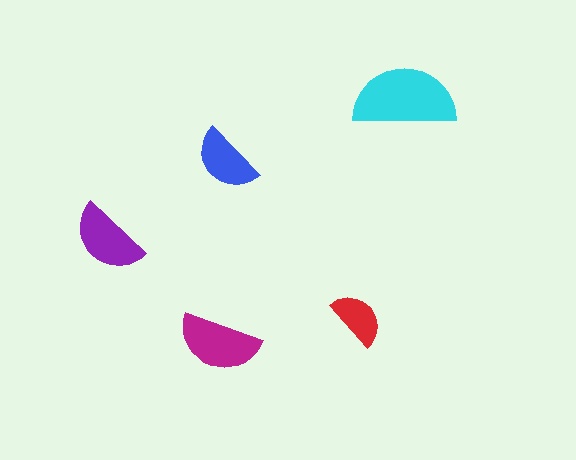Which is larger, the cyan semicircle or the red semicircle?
The cyan one.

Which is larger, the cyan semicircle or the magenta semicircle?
The cyan one.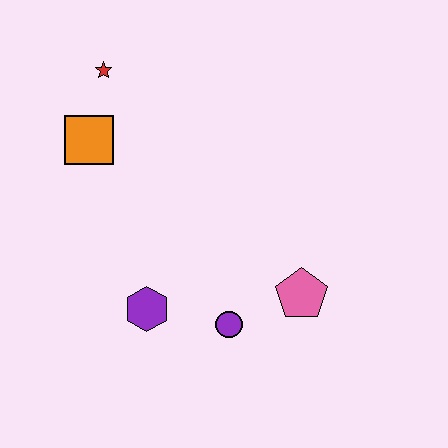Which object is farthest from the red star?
The pink pentagon is farthest from the red star.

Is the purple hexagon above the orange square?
No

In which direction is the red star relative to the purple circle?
The red star is above the purple circle.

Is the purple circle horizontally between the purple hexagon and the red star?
No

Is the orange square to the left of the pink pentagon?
Yes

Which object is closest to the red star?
The orange square is closest to the red star.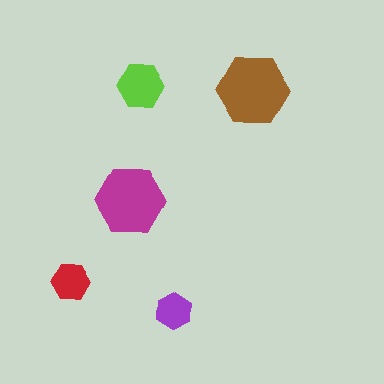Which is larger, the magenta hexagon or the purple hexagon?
The magenta one.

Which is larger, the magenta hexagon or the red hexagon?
The magenta one.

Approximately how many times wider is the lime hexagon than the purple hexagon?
About 1.5 times wider.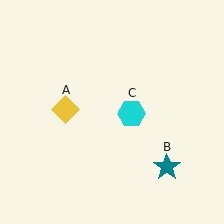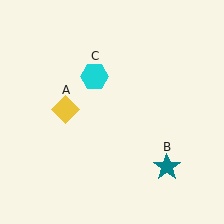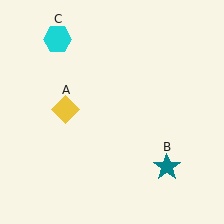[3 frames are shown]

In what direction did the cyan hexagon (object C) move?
The cyan hexagon (object C) moved up and to the left.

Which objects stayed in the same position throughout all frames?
Yellow diamond (object A) and teal star (object B) remained stationary.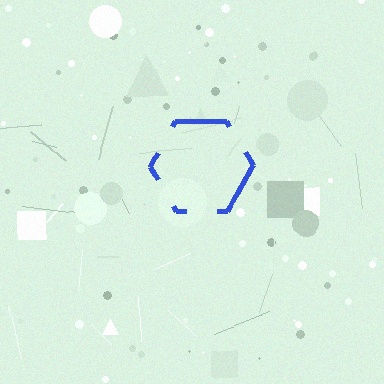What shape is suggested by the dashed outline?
The dashed outline suggests a hexagon.